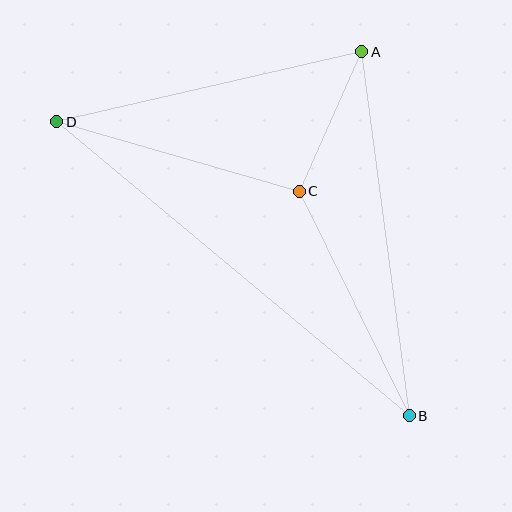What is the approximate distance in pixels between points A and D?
The distance between A and D is approximately 313 pixels.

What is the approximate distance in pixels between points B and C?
The distance between B and C is approximately 250 pixels.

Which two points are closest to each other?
Points A and C are closest to each other.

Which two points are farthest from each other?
Points B and D are farthest from each other.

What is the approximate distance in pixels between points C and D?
The distance between C and D is approximately 252 pixels.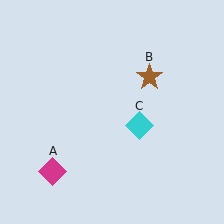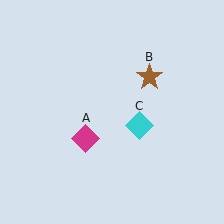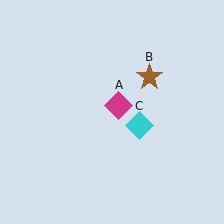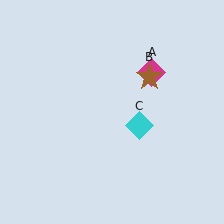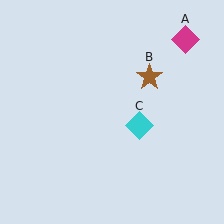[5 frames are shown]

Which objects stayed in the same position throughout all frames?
Brown star (object B) and cyan diamond (object C) remained stationary.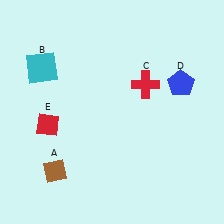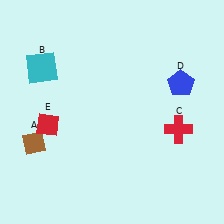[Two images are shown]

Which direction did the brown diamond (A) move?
The brown diamond (A) moved up.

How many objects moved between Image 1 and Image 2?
2 objects moved between the two images.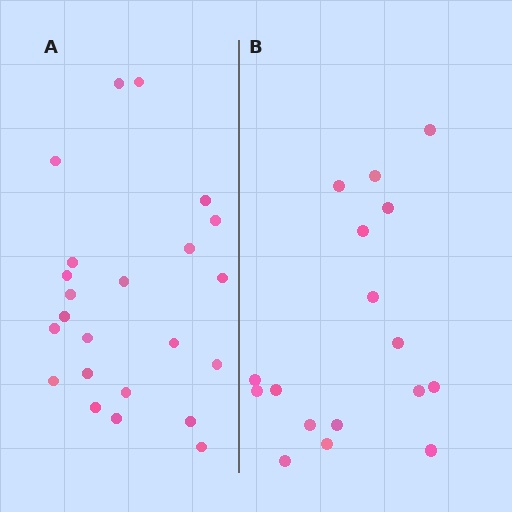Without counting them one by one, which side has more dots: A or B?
Region A (the left region) has more dots.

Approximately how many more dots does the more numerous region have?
Region A has about 6 more dots than region B.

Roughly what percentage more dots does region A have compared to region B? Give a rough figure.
About 35% more.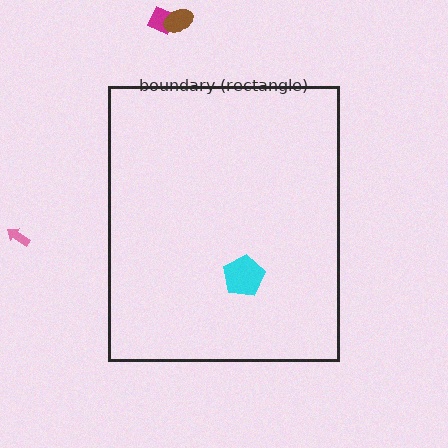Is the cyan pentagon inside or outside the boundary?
Inside.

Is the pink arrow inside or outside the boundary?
Outside.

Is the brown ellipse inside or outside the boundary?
Outside.